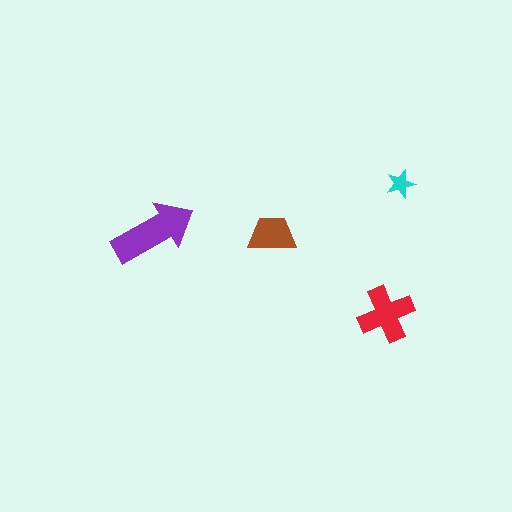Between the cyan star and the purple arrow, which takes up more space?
The purple arrow.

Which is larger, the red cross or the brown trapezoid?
The red cross.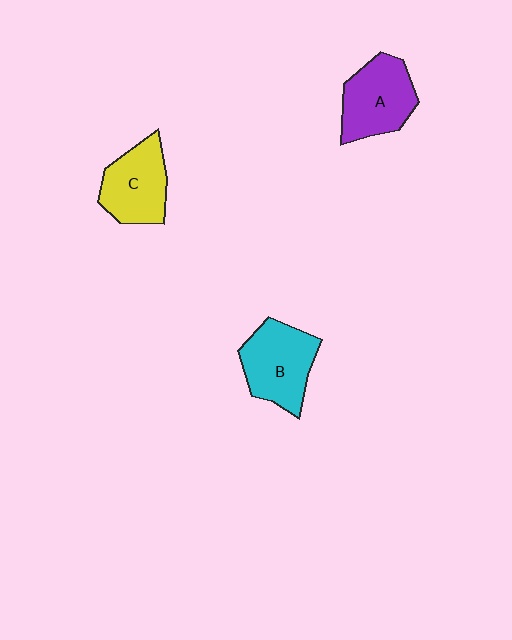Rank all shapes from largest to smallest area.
From largest to smallest: B (cyan), A (purple), C (yellow).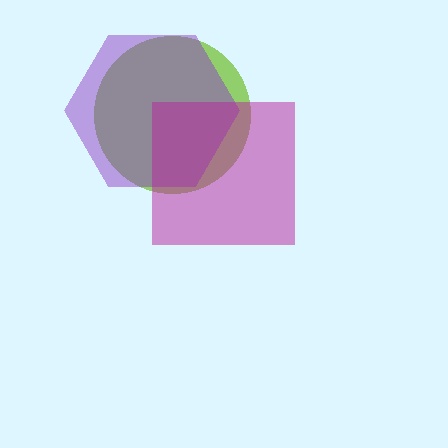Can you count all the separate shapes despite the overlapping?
Yes, there are 3 separate shapes.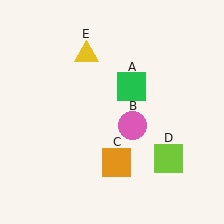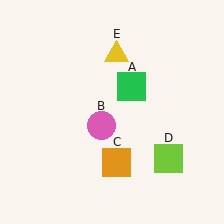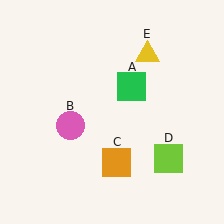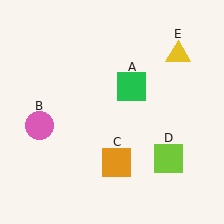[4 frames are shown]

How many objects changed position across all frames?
2 objects changed position: pink circle (object B), yellow triangle (object E).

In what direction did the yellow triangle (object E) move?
The yellow triangle (object E) moved right.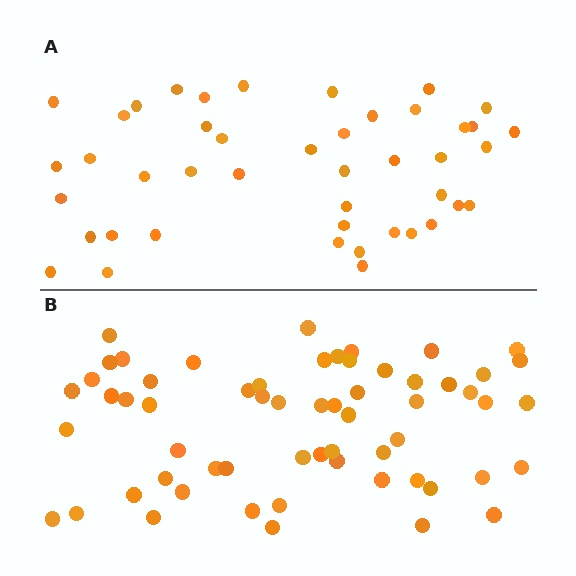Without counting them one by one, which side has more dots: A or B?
Region B (the bottom region) has more dots.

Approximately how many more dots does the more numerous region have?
Region B has approximately 15 more dots than region A.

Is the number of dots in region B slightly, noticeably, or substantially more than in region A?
Region B has noticeably more, but not dramatically so. The ratio is roughly 1.4 to 1.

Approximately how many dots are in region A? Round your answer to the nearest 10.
About 40 dots. (The exact count is 44, which rounds to 40.)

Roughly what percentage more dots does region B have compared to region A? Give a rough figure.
About 35% more.